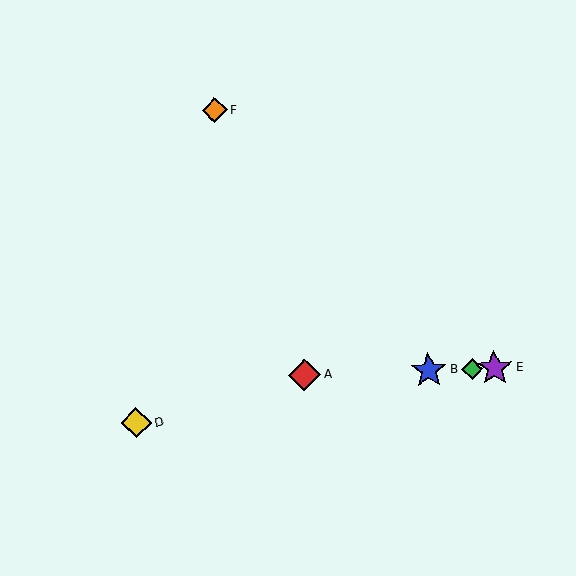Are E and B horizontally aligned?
Yes, both are at y≈368.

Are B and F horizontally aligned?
No, B is at y≈371 and F is at y≈110.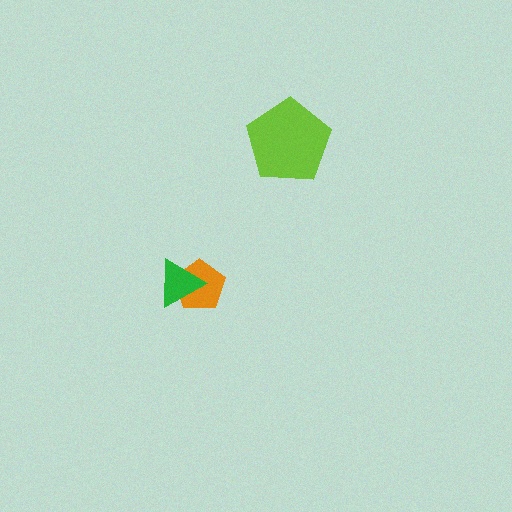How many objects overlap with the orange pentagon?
1 object overlaps with the orange pentagon.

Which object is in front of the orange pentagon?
The green triangle is in front of the orange pentagon.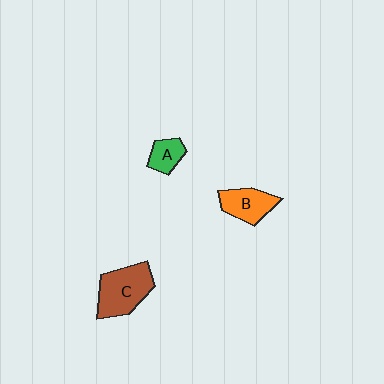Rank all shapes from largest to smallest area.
From largest to smallest: C (brown), B (orange), A (green).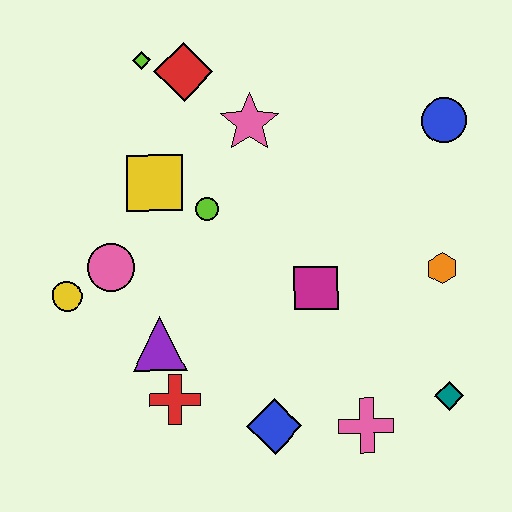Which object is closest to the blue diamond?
The pink cross is closest to the blue diamond.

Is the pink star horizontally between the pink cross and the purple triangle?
Yes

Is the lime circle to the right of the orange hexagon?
No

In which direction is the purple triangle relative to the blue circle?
The purple triangle is to the left of the blue circle.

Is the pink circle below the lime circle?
Yes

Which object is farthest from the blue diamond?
The lime diamond is farthest from the blue diamond.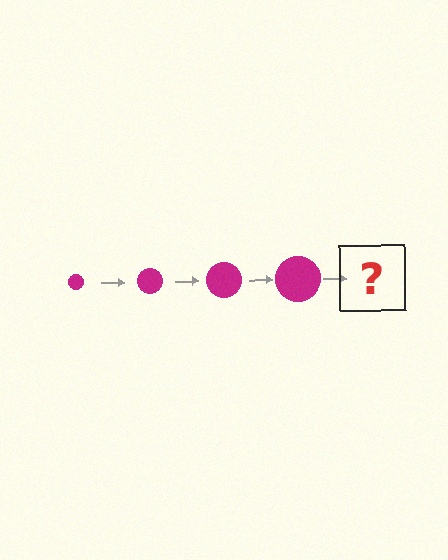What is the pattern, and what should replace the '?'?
The pattern is that the circle gets progressively larger each step. The '?' should be a magenta circle, larger than the previous one.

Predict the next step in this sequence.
The next step is a magenta circle, larger than the previous one.